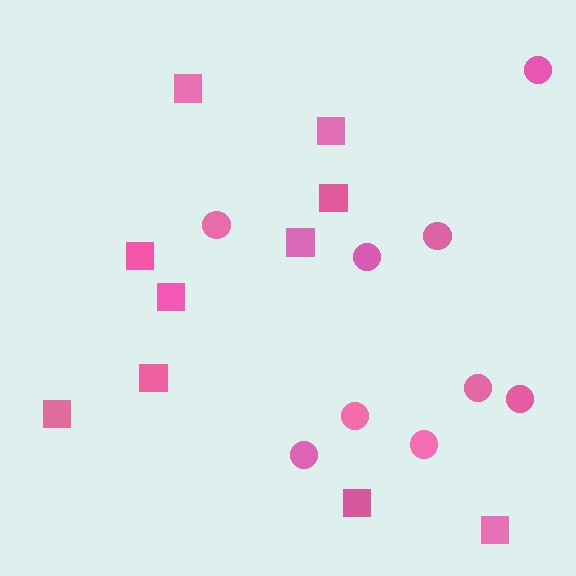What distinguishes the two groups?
There are 2 groups: one group of circles (9) and one group of squares (10).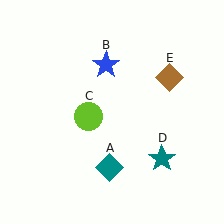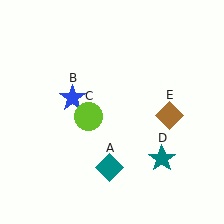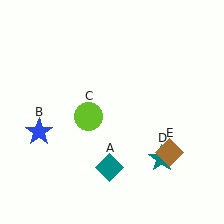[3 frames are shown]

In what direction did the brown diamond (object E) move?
The brown diamond (object E) moved down.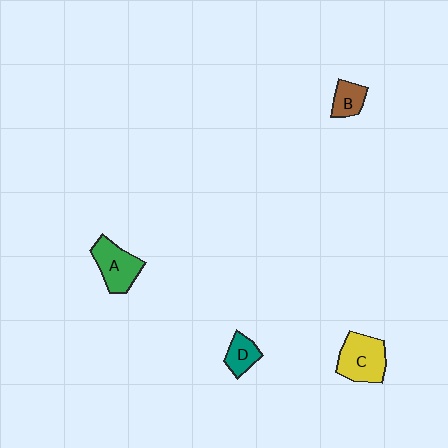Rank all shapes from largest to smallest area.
From largest to smallest: C (yellow), A (green), D (teal), B (brown).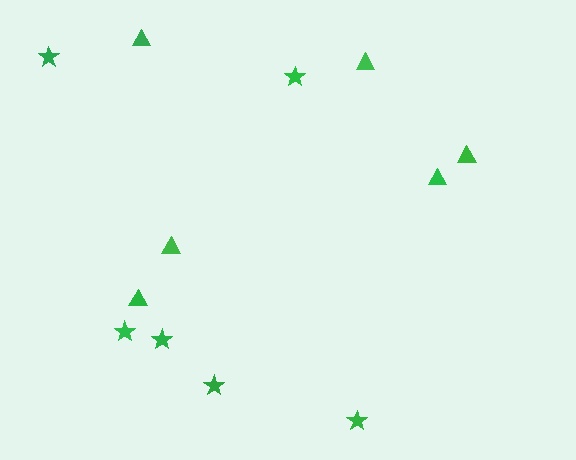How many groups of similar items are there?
There are 2 groups: one group of triangles (6) and one group of stars (6).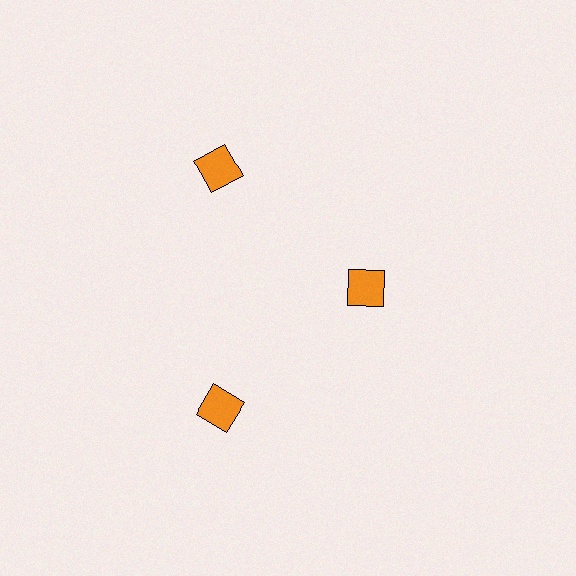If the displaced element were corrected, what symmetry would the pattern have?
It would have 3-fold rotational symmetry — the pattern would map onto itself every 120 degrees.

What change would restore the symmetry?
The symmetry would be restored by moving it outward, back onto the ring so that all 3 squares sit at equal angles and equal distance from the center.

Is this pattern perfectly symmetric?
No. The 3 orange squares are arranged in a ring, but one element near the 3 o'clock position is pulled inward toward the center, breaking the 3-fold rotational symmetry.